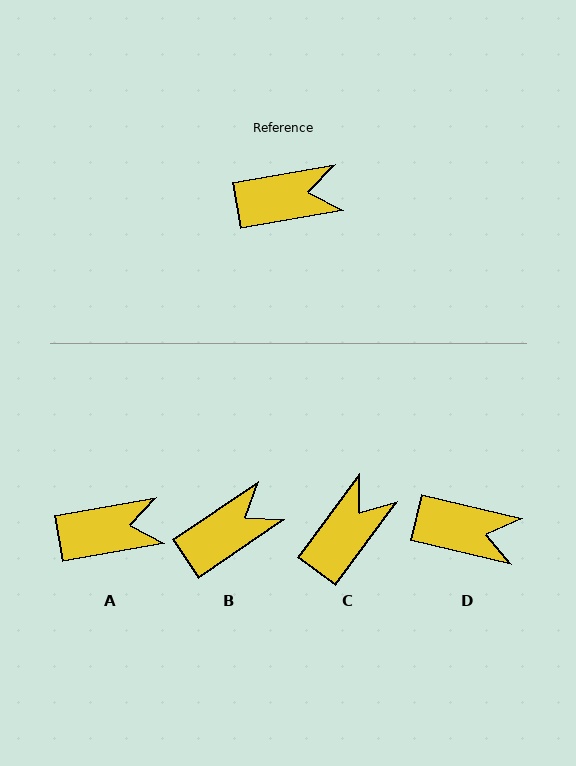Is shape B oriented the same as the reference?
No, it is off by about 24 degrees.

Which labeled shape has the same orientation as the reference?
A.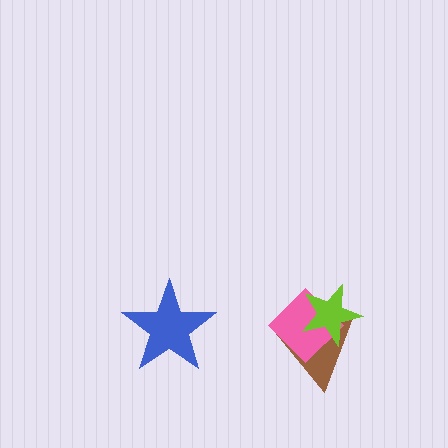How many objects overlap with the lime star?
2 objects overlap with the lime star.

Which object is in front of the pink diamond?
The lime star is in front of the pink diamond.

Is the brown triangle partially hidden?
Yes, it is partially covered by another shape.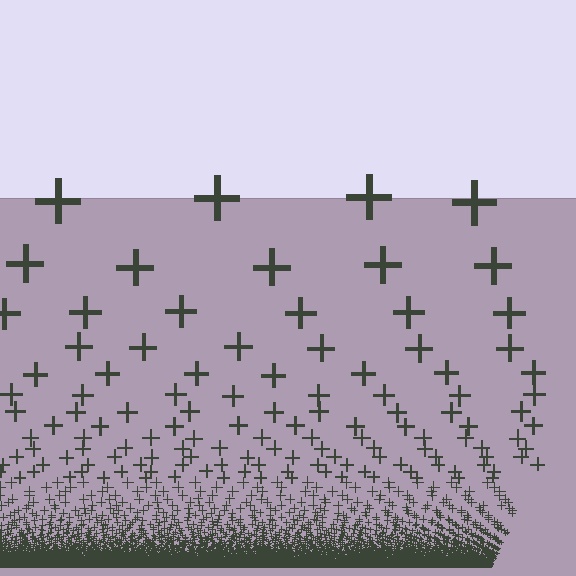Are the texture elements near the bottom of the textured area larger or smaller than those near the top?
Smaller. The gradient is inverted — elements near the bottom are smaller and denser.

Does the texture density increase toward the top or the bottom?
Density increases toward the bottom.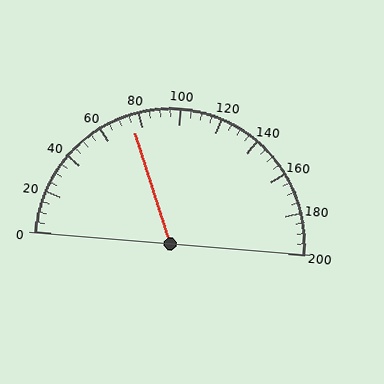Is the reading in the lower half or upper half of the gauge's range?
The reading is in the lower half of the range (0 to 200).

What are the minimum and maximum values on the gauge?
The gauge ranges from 0 to 200.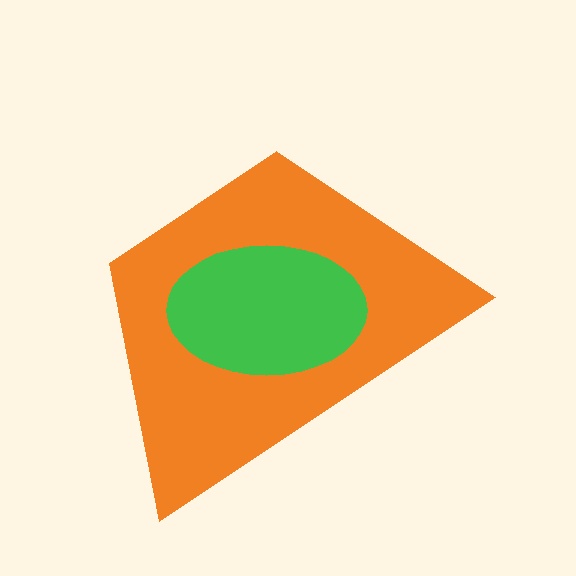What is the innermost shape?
The green ellipse.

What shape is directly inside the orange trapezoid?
The green ellipse.